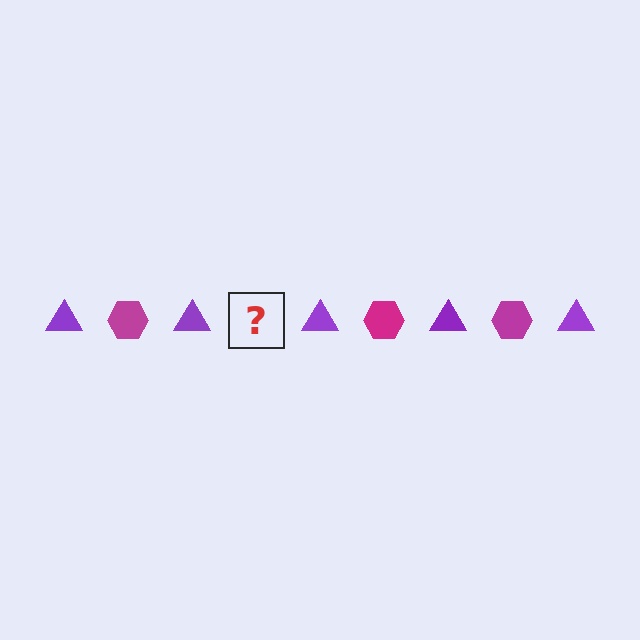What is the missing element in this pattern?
The missing element is a magenta hexagon.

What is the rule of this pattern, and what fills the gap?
The rule is that the pattern alternates between purple triangle and magenta hexagon. The gap should be filled with a magenta hexagon.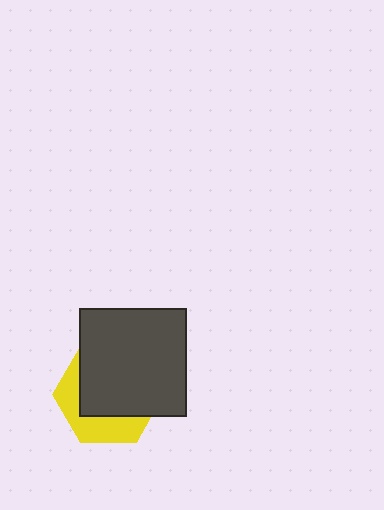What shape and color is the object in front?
The object in front is a dark gray square.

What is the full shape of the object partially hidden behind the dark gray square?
The partially hidden object is a yellow hexagon.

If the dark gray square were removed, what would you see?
You would see the complete yellow hexagon.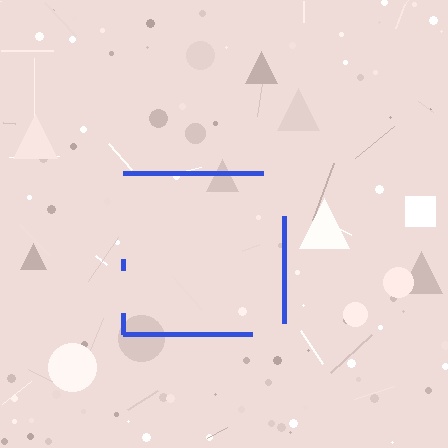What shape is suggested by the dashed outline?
The dashed outline suggests a square.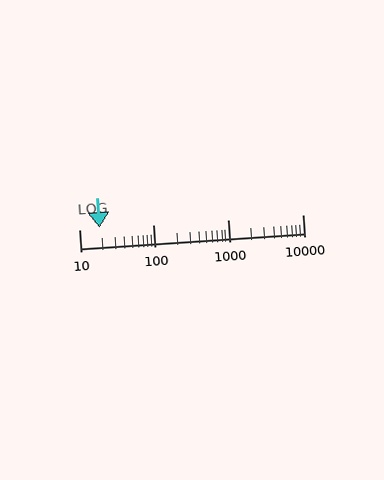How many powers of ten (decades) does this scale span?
The scale spans 3 decades, from 10 to 10000.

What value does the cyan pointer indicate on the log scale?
The pointer indicates approximately 19.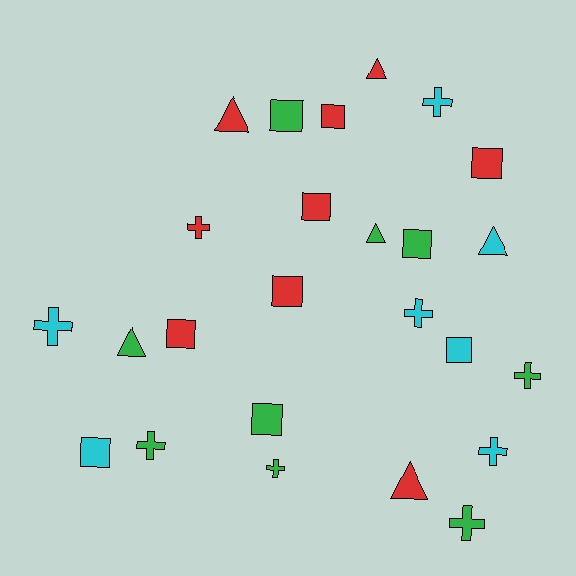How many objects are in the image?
There are 25 objects.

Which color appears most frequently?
Green, with 9 objects.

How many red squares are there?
There are 5 red squares.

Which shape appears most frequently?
Square, with 10 objects.